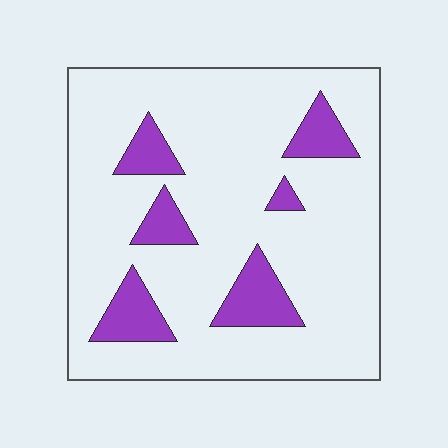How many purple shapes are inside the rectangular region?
6.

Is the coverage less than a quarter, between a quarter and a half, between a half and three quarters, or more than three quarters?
Less than a quarter.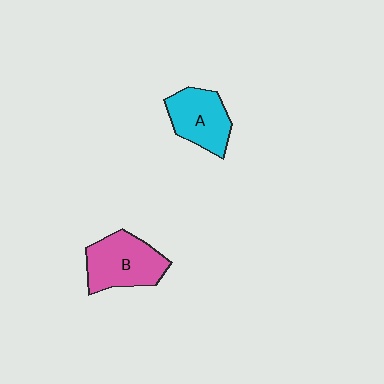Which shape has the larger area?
Shape B (pink).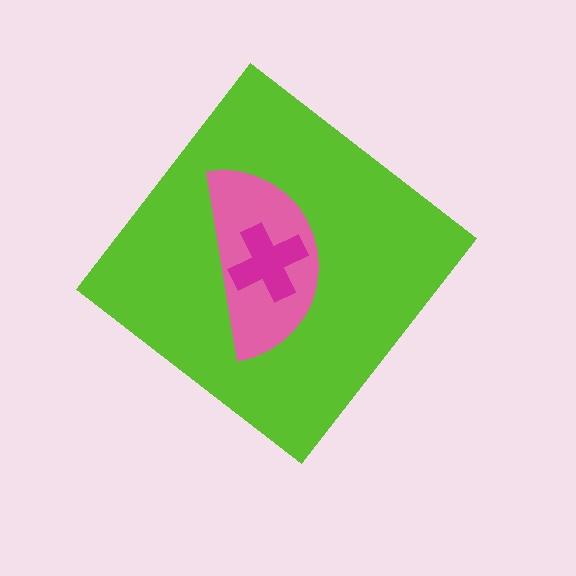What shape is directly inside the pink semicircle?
The magenta cross.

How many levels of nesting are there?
3.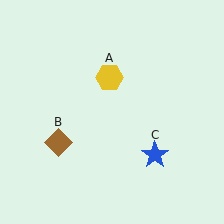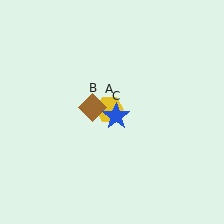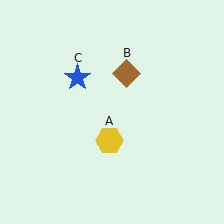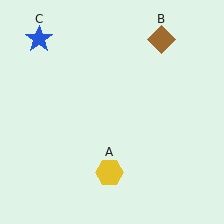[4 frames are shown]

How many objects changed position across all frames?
3 objects changed position: yellow hexagon (object A), brown diamond (object B), blue star (object C).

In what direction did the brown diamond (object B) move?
The brown diamond (object B) moved up and to the right.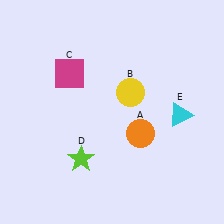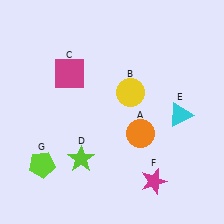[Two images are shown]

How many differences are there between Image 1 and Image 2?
There are 2 differences between the two images.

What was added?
A magenta star (F), a lime pentagon (G) were added in Image 2.